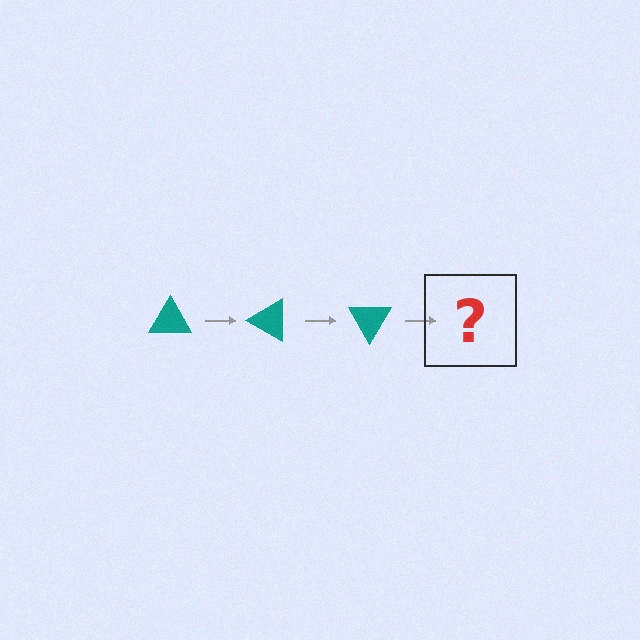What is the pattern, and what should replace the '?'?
The pattern is that the triangle rotates 30 degrees each step. The '?' should be a teal triangle rotated 90 degrees.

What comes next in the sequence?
The next element should be a teal triangle rotated 90 degrees.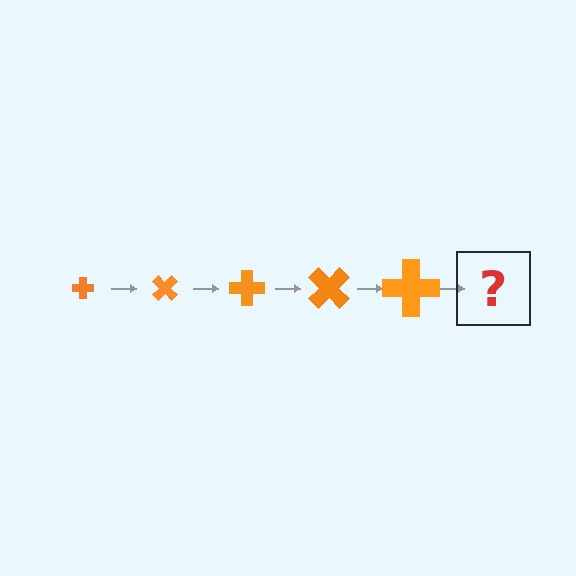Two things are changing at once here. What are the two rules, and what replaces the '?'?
The two rules are that the cross grows larger each step and it rotates 45 degrees each step. The '?' should be a cross, larger than the previous one and rotated 225 degrees from the start.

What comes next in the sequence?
The next element should be a cross, larger than the previous one and rotated 225 degrees from the start.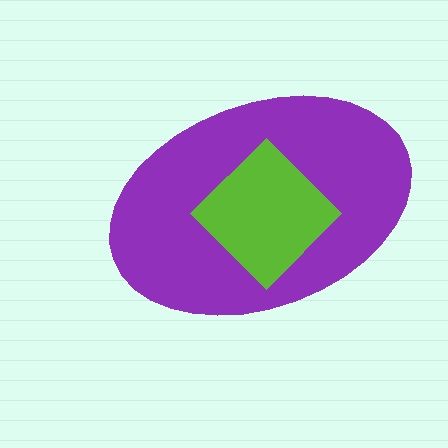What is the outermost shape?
The purple ellipse.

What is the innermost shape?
The lime diamond.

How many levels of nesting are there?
2.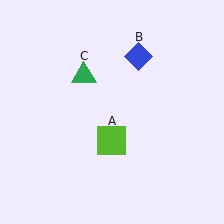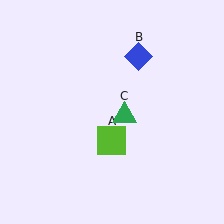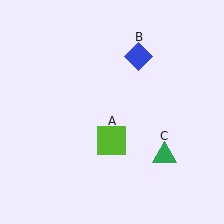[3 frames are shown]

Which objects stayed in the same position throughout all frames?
Lime square (object A) and blue diamond (object B) remained stationary.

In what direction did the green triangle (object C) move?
The green triangle (object C) moved down and to the right.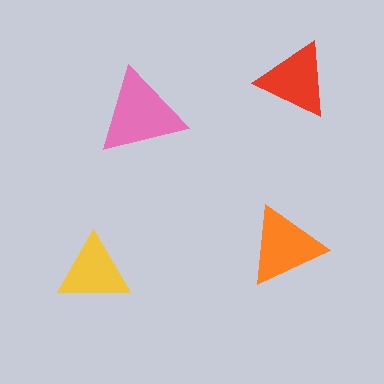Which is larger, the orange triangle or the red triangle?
The orange one.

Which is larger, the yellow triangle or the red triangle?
The red one.